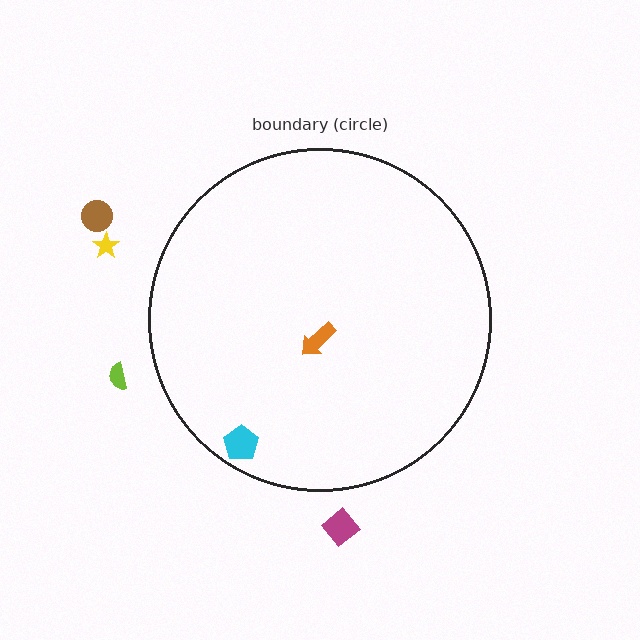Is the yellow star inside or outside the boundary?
Outside.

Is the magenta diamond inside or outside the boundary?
Outside.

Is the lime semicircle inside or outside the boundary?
Outside.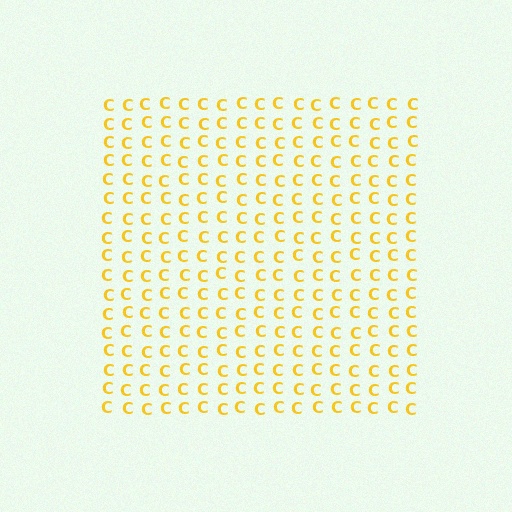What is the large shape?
The large shape is a square.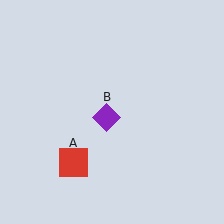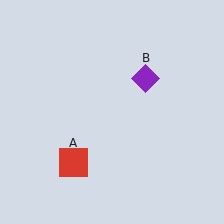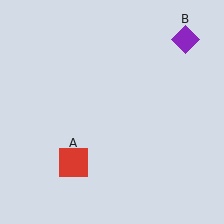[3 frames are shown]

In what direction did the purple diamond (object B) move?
The purple diamond (object B) moved up and to the right.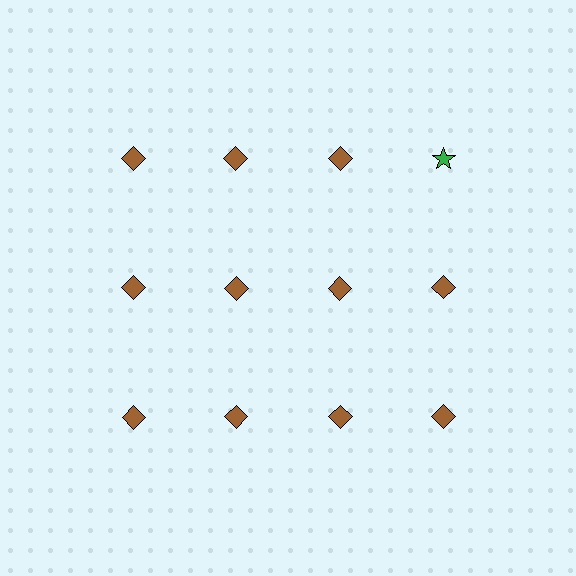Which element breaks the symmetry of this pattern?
The green star in the top row, second from right column breaks the symmetry. All other shapes are brown diamonds.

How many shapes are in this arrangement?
There are 12 shapes arranged in a grid pattern.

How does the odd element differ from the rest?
It differs in both color (green instead of brown) and shape (star instead of diamond).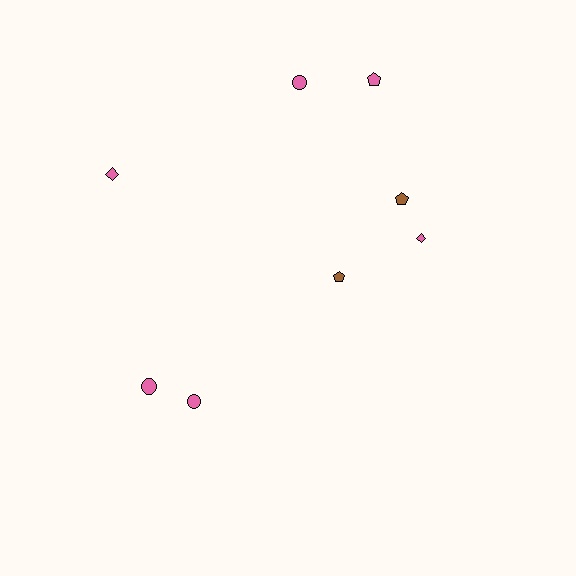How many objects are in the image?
There are 8 objects.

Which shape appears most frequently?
Circle, with 3 objects.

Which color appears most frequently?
Pink, with 6 objects.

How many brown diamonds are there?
There are no brown diamonds.